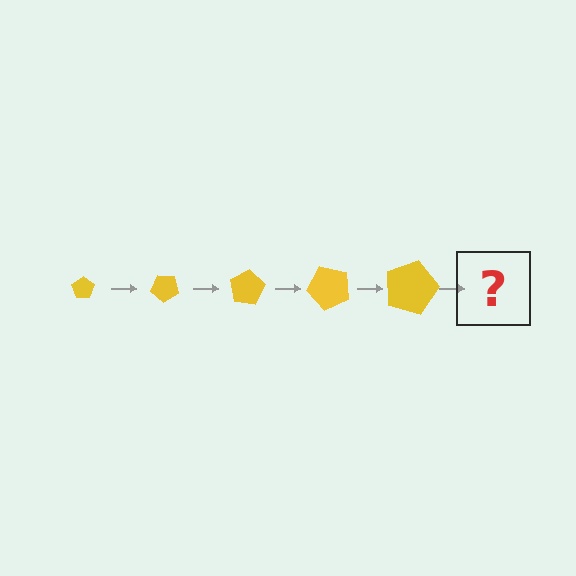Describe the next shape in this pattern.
It should be a pentagon, larger than the previous one and rotated 200 degrees from the start.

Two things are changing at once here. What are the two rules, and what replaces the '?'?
The two rules are that the pentagon grows larger each step and it rotates 40 degrees each step. The '?' should be a pentagon, larger than the previous one and rotated 200 degrees from the start.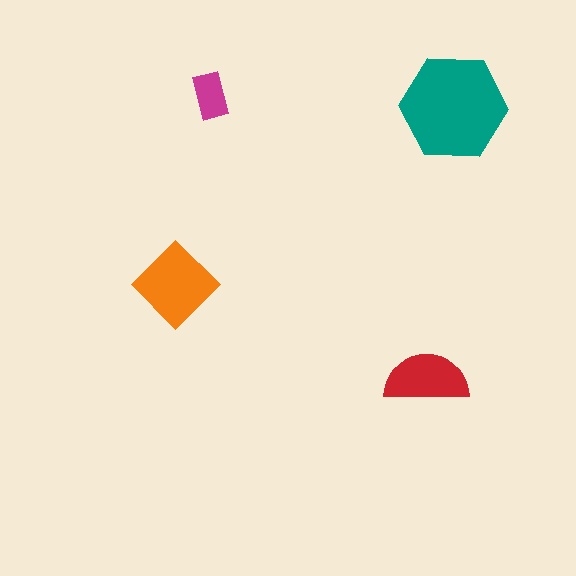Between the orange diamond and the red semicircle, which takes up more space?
The orange diamond.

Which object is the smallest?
The magenta rectangle.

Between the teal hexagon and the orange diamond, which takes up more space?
The teal hexagon.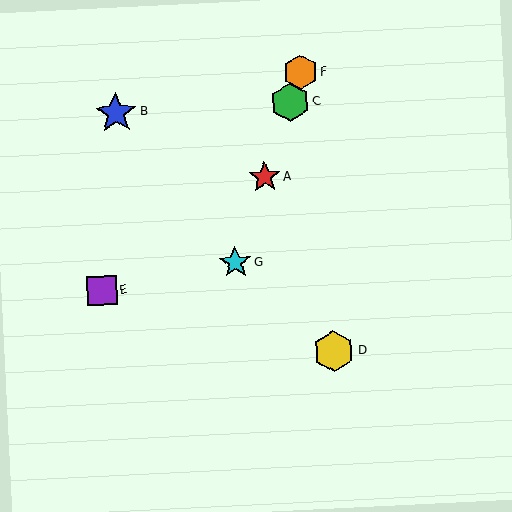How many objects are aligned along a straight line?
4 objects (A, C, F, G) are aligned along a straight line.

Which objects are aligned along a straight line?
Objects A, C, F, G are aligned along a straight line.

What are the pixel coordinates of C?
Object C is at (290, 102).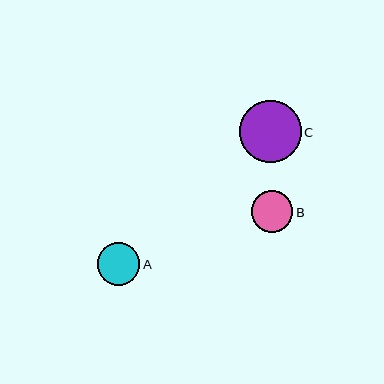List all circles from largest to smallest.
From largest to smallest: C, A, B.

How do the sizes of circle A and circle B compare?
Circle A and circle B are approximately the same size.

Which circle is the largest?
Circle C is the largest with a size of approximately 61 pixels.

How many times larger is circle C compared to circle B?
Circle C is approximately 1.5 times the size of circle B.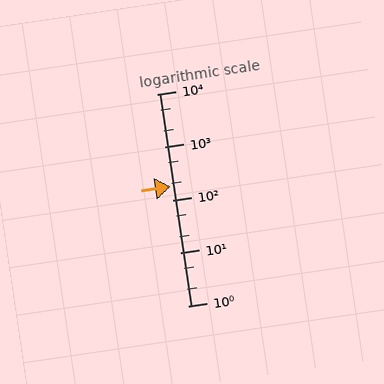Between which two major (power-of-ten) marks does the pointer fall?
The pointer is between 100 and 1000.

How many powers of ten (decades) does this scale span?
The scale spans 4 decades, from 1 to 10000.